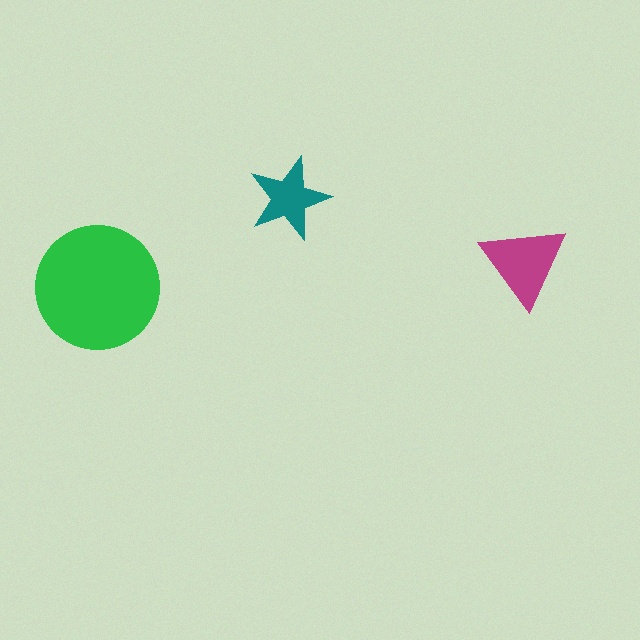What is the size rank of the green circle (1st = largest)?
1st.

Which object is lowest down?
The green circle is bottommost.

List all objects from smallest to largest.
The teal star, the magenta triangle, the green circle.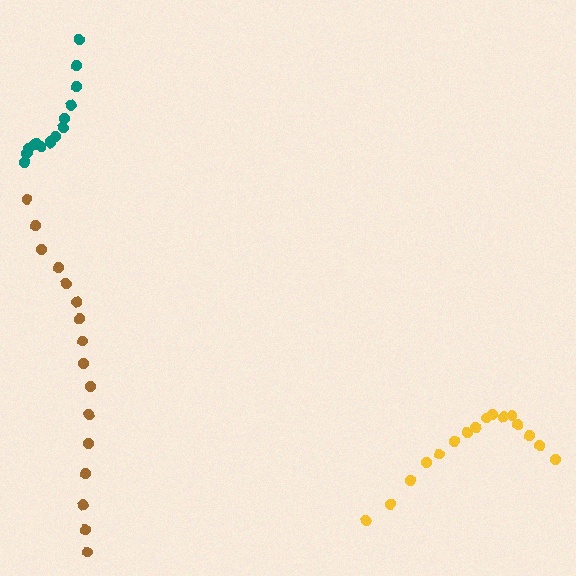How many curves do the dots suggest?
There are 3 distinct paths.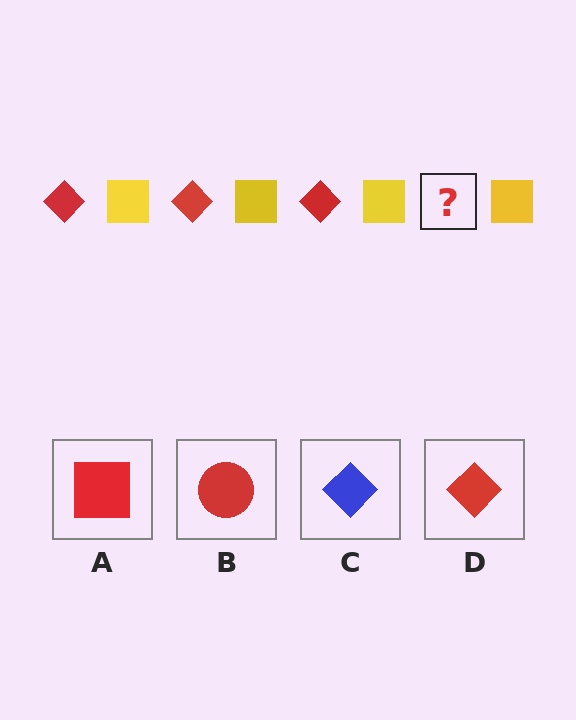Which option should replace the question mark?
Option D.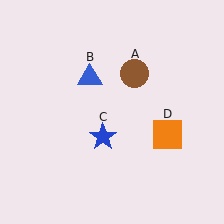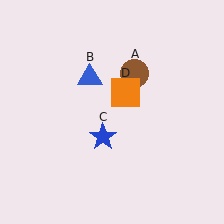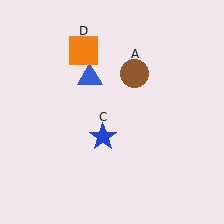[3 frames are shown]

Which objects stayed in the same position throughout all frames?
Brown circle (object A) and blue triangle (object B) and blue star (object C) remained stationary.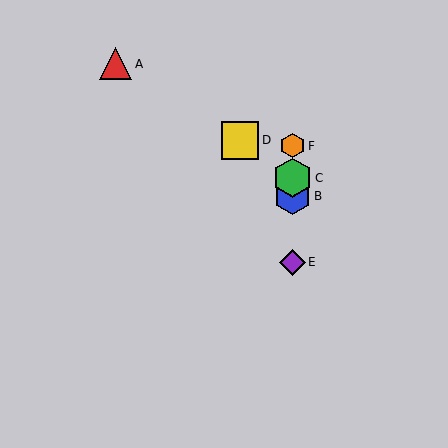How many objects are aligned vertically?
4 objects (B, C, E, F) are aligned vertically.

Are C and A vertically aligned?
No, C is at x≈293 and A is at x≈116.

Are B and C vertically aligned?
Yes, both are at x≈293.